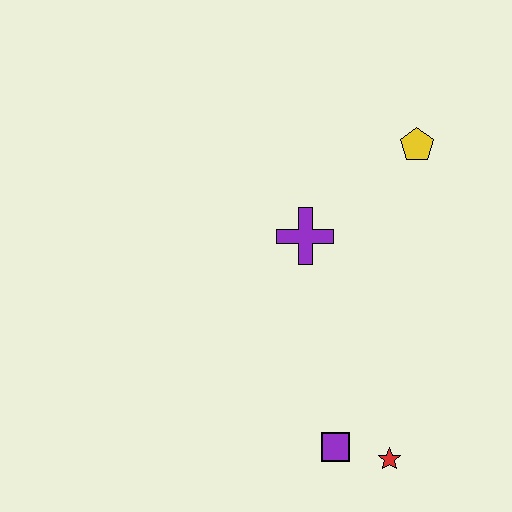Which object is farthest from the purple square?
The yellow pentagon is farthest from the purple square.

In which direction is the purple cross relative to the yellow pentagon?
The purple cross is to the left of the yellow pentagon.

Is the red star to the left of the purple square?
No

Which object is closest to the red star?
The purple square is closest to the red star.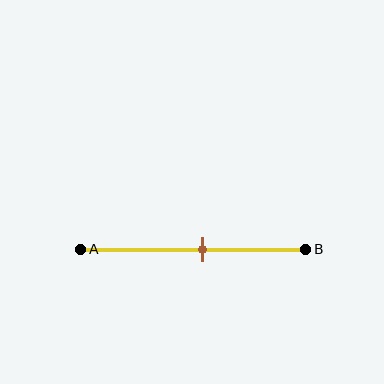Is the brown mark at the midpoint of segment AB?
No, the mark is at about 55% from A, not at the 50% midpoint.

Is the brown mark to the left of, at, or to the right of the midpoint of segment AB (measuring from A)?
The brown mark is to the right of the midpoint of segment AB.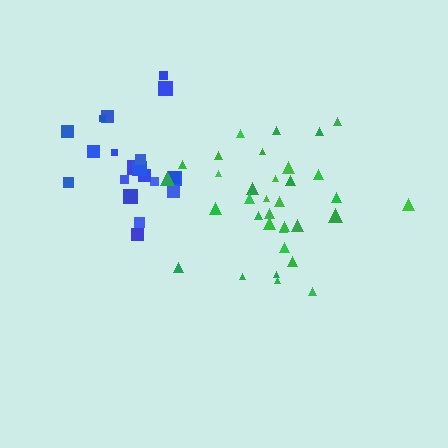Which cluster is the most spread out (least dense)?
Green.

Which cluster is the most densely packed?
Blue.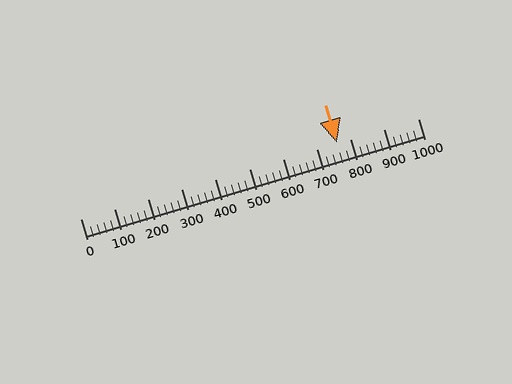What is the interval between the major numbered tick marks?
The major tick marks are spaced 100 units apart.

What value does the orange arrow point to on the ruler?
The orange arrow points to approximately 760.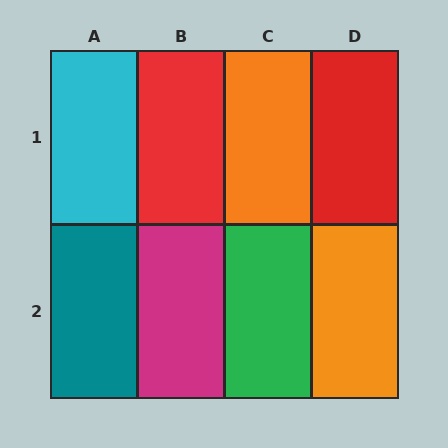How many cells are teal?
1 cell is teal.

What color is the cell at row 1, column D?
Red.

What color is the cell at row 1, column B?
Red.